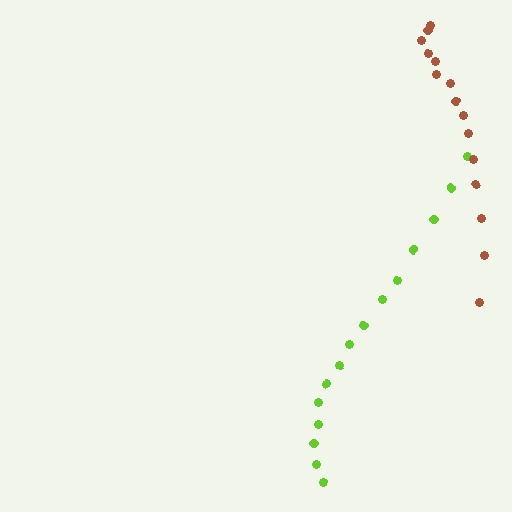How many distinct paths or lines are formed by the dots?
There are 2 distinct paths.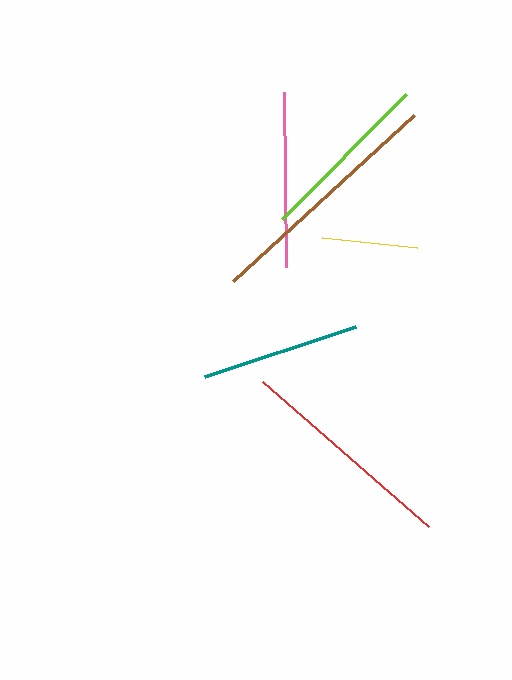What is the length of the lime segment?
The lime segment is approximately 177 pixels long.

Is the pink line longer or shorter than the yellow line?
The pink line is longer than the yellow line.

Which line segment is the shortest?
The yellow line is the shortest at approximately 95 pixels.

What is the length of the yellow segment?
The yellow segment is approximately 95 pixels long.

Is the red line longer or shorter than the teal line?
The red line is longer than the teal line.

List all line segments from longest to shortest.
From longest to shortest: brown, red, lime, pink, teal, yellow.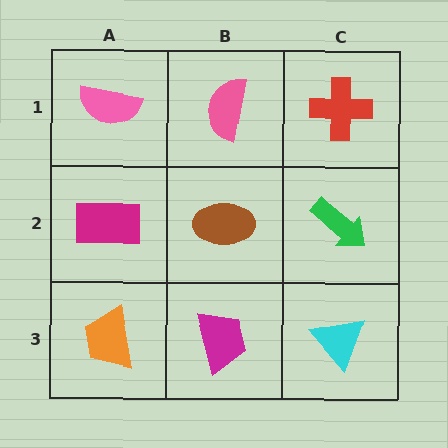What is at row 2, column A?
A magenta rectangle.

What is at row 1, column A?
A pink semicircle.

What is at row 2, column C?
A green arrow.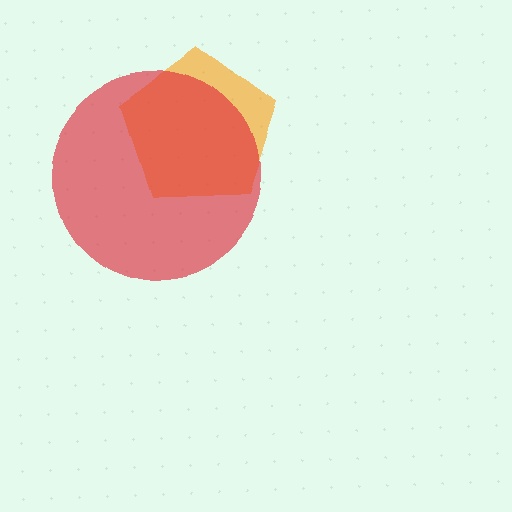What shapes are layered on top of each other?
The layered shapes are: an orange pentagon, a red circle.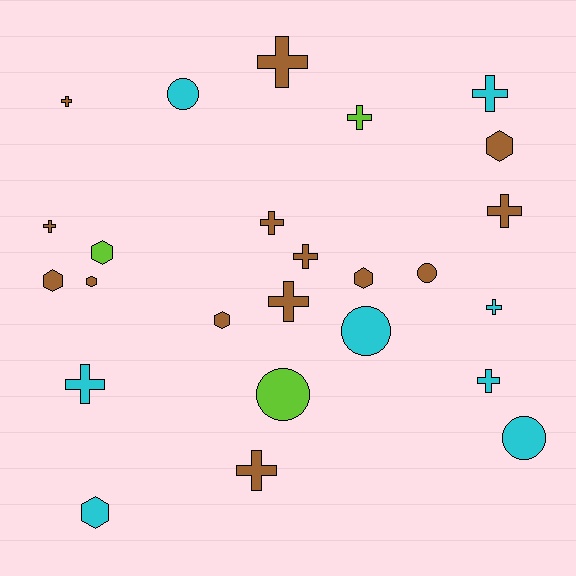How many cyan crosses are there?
There are 4 cyan crosses.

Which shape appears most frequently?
Cross, with 13 objects.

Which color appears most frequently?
Brown, with 14 objects.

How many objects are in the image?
There are 25 objects.